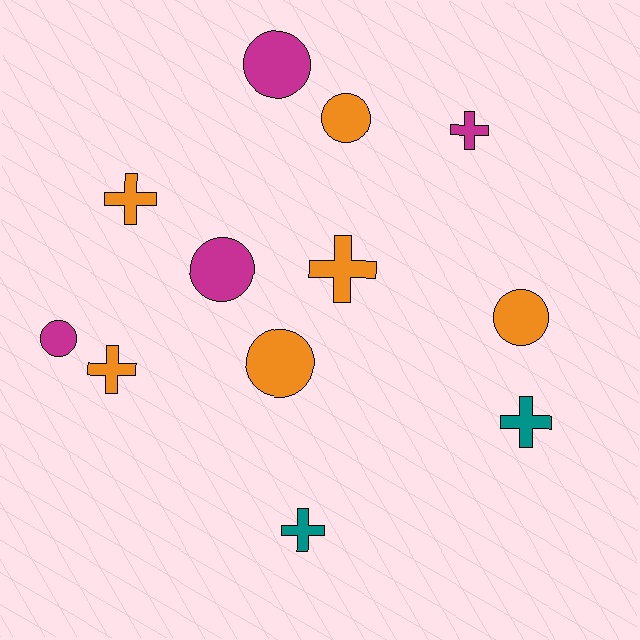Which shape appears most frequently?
Circle, with 6 objects.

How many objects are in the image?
There are 12 objects.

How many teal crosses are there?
There are 2 teal crosses.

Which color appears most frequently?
Orange, with 6 objects.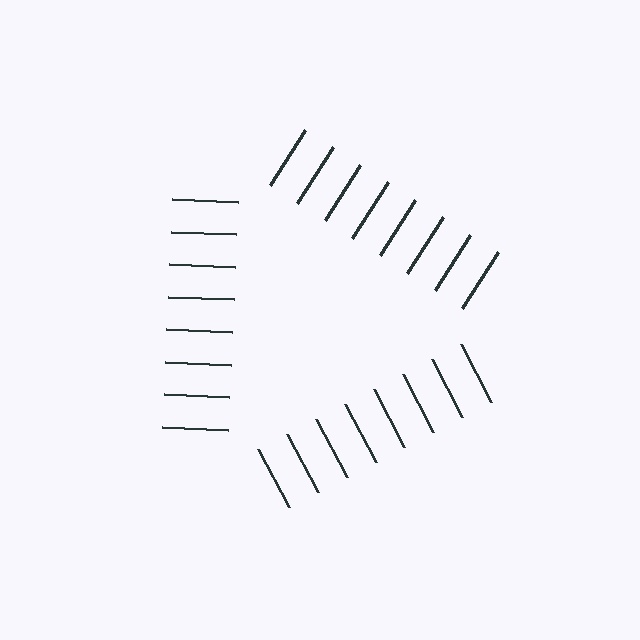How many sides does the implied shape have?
3 sides — the line-ends trace a triangle.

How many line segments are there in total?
24 — 8 along each of the 3 edges.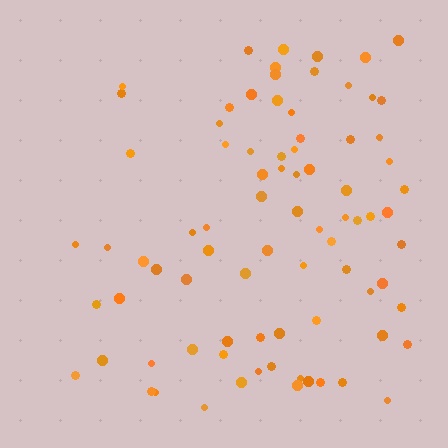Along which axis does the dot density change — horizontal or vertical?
Horizontal.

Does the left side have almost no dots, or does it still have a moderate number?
Still a moderate number, just noticeably fewer than the right.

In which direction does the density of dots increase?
From left to right, with the right side densest.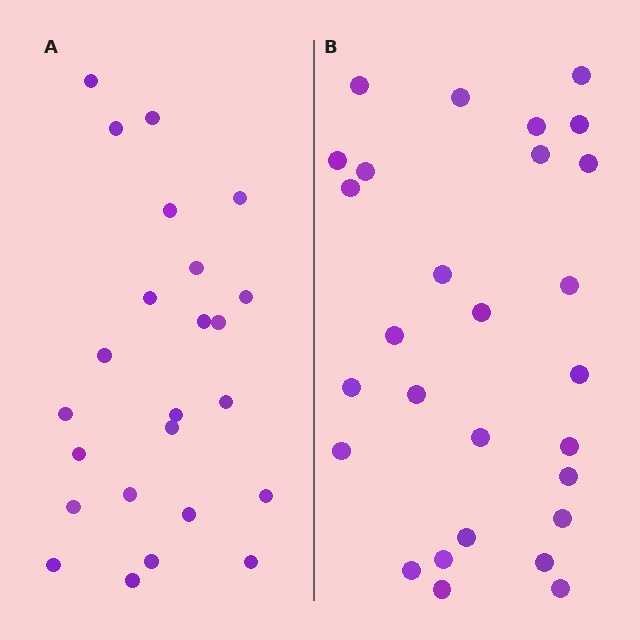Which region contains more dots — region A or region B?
Region B (the right region) has more dots.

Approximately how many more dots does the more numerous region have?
Region B has about 4 more dots than region A.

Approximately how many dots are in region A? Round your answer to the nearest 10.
About 20 dots. (The exact count is 24, which rounds to 20.)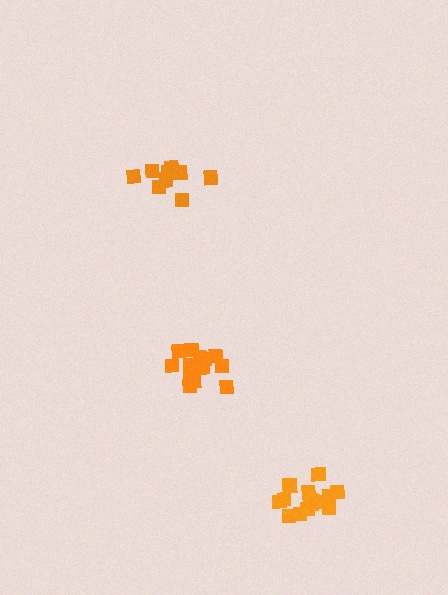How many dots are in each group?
Group 1: 15 dots, Group 2: 12 dots, Group 3: 15 dots (42 total).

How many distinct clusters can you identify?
There are 3 distinct clusters.